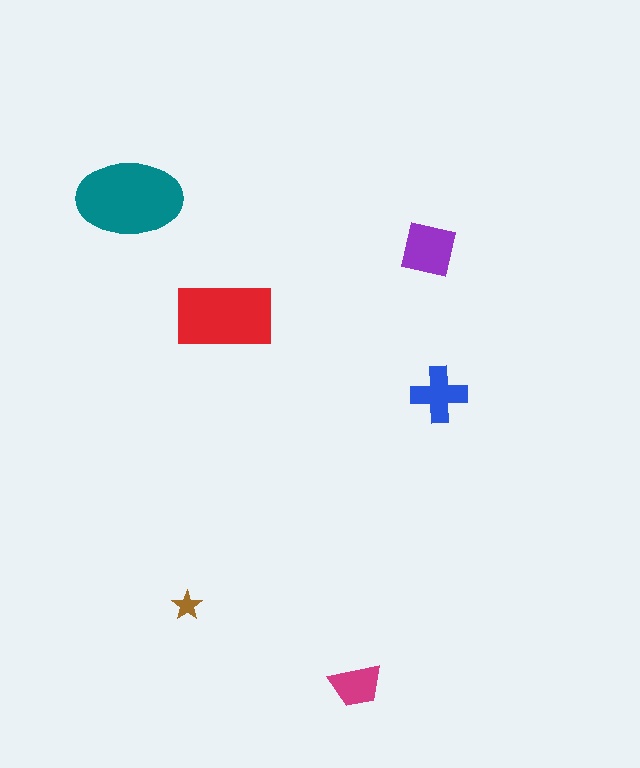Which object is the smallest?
The brown star.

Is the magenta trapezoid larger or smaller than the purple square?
Smaller.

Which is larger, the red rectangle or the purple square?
The red rectangle.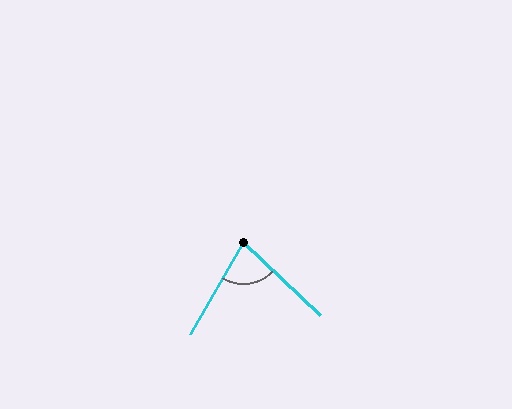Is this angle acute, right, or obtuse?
It is acute.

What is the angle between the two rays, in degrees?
Approximately 77 degrees.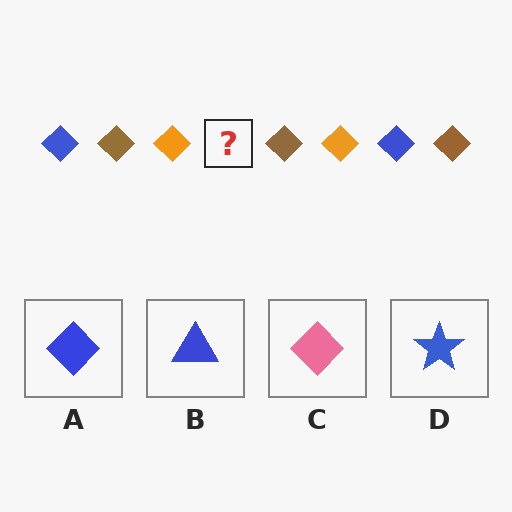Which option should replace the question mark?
Option A.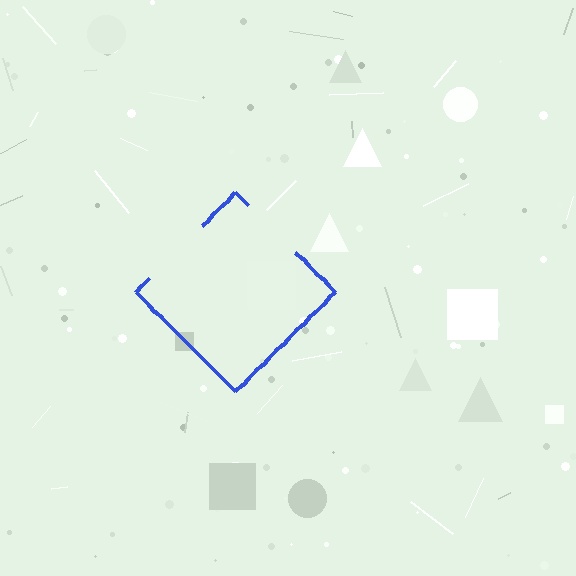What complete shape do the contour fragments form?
The contour fragments form a diamond.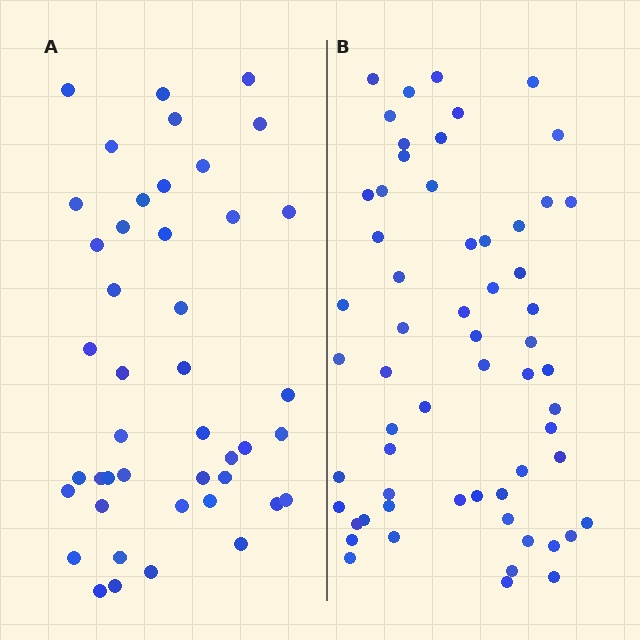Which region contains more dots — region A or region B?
Region B (the right region) has more dots.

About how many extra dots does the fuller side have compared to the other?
Region B has approximately 15 more dots than region A.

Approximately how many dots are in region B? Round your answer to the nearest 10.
About 60 dots.